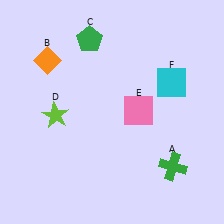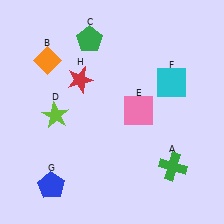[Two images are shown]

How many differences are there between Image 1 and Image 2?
There are 2 differences between the two images.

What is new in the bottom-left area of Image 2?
A blue pentagon (G) was added in the bottom-left area of Image 2.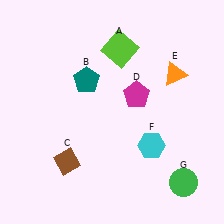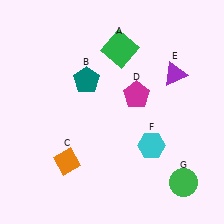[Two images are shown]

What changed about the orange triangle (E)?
In Image 1, E is orange. In Image 2, it changed to purple.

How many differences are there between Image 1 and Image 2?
There are 3 differences between the two images.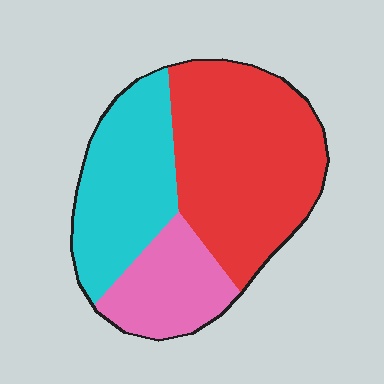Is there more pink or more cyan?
Cyan.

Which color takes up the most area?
Red, at roughly 50%.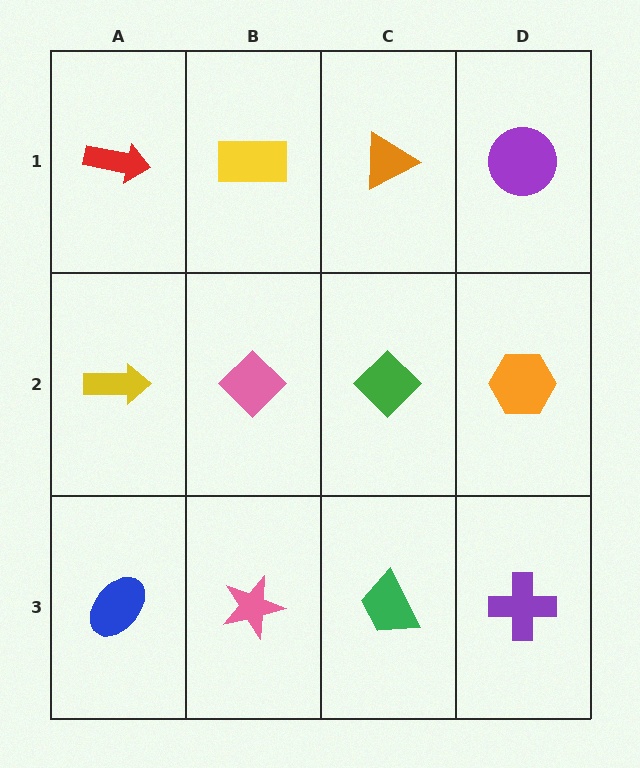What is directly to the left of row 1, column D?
An orange triangle.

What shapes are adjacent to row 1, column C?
A green diamond (row 2, column C), a yellow rectangle (row 1, column B), a purple circle (row 1, column D).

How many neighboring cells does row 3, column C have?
3.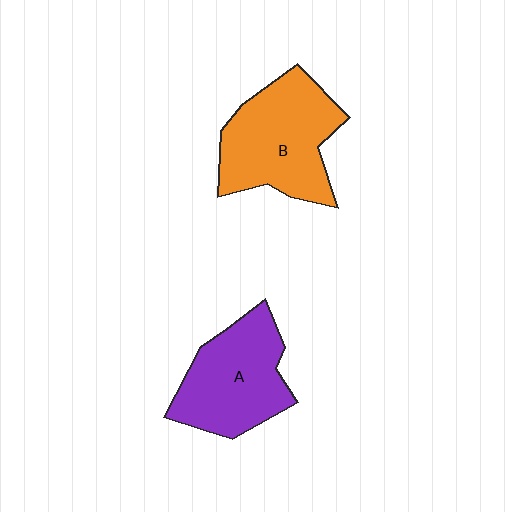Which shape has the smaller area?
Shape A (purple).